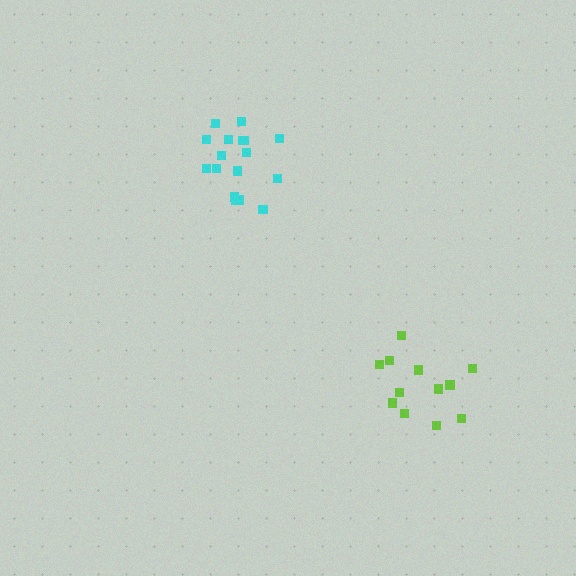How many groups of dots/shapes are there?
There are 2 groups.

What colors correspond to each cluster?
The clusters are colored: lime, cyan.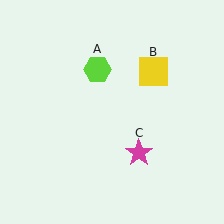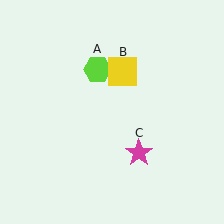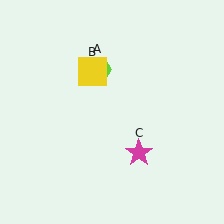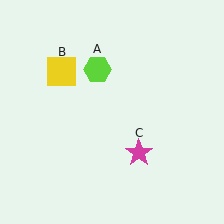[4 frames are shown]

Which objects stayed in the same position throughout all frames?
Lime hexagon (object A) and magenta star (object C) remained stationary.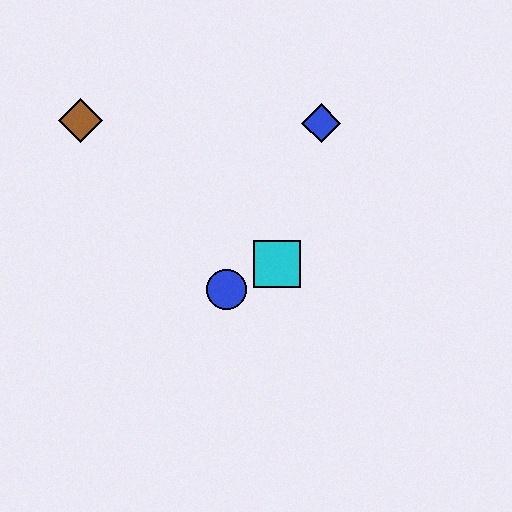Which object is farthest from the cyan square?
The brown diamond is farthest from the cyan square.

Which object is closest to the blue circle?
The cyan square is closest to the blue circle.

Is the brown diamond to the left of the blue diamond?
Yes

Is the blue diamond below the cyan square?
No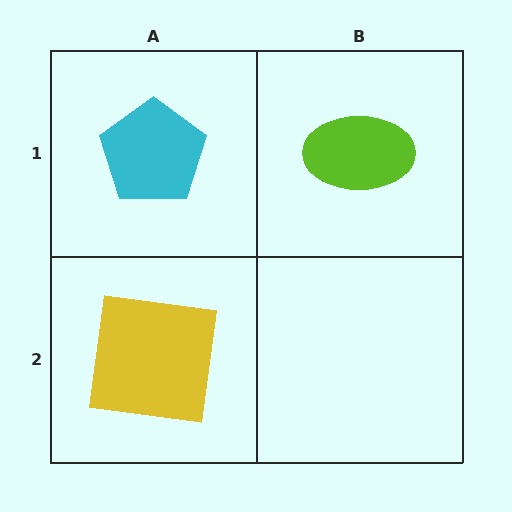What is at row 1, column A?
A cyan pentagon.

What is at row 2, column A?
A yellow square.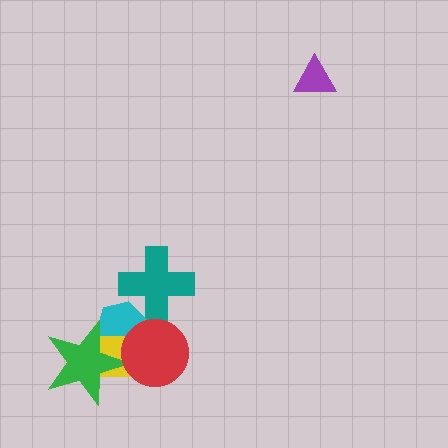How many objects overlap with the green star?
2 objects overlap with the green star.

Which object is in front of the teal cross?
The cyan hexagon is in front of the teal cross.